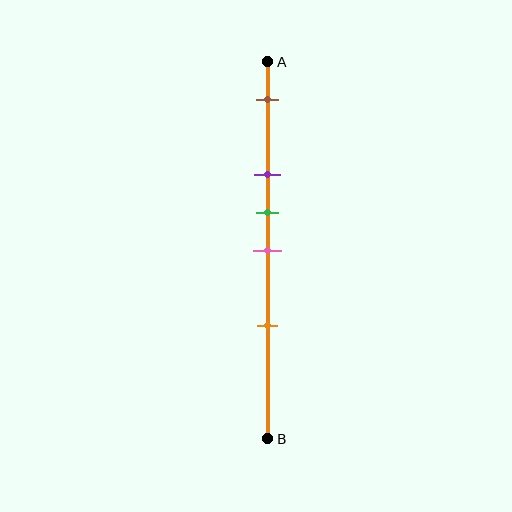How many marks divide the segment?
There are 5 marks dividing the segment.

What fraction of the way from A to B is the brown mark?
The brown mark is approximately 10% (0.1) of the way from A to B.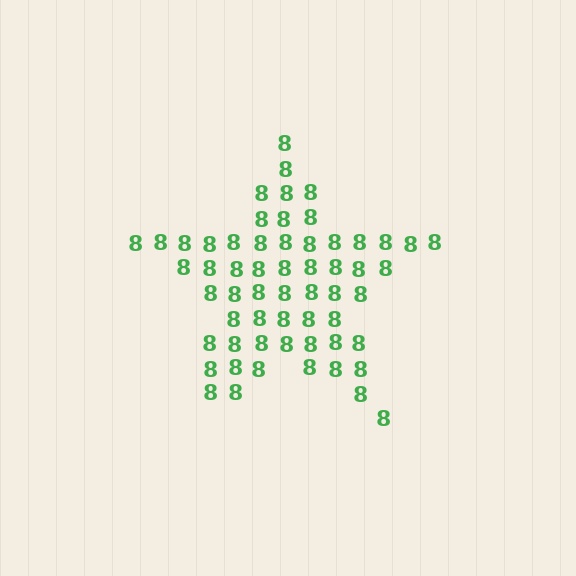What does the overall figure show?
The overall figure shows a star.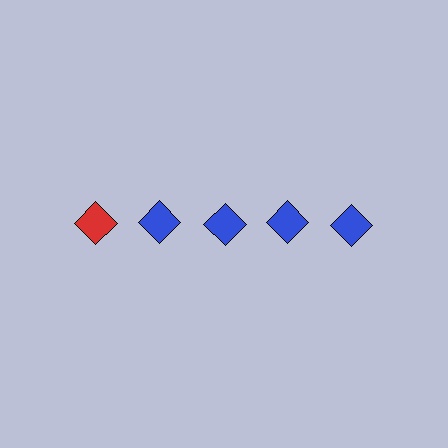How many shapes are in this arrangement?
There are 5 shapes arranged in a grid pattern.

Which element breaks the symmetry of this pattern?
The red diamond in the top row, leftmost column breaks the symmetry. All other shapes are blue diamonds.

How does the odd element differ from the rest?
It has a different color: red instead of blue.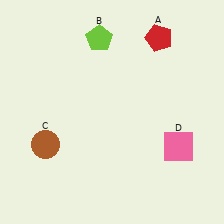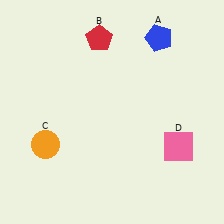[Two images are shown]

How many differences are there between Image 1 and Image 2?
There are 3 differences between the two images.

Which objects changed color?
A changed from red to blue. B changed from lime to red. C changed from brown to orange.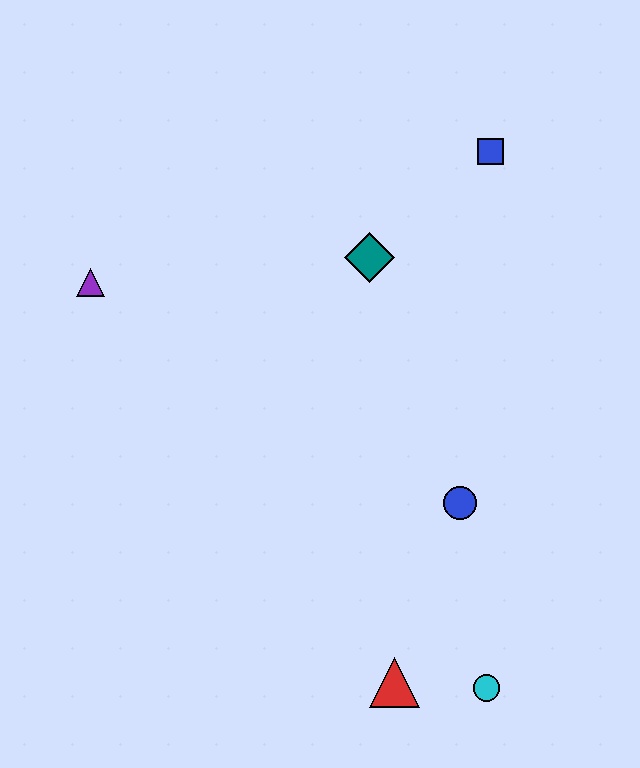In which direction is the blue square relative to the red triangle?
The blue square is above the red triangle.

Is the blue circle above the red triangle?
Yes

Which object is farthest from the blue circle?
The purple triangle is farthest from the blue circle.